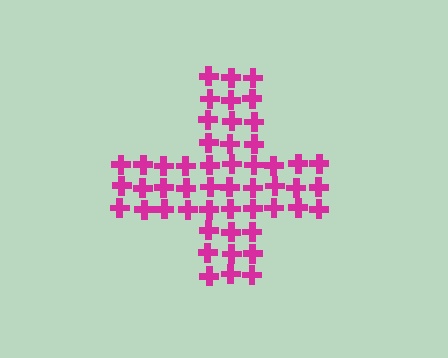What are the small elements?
The small elements are crosses.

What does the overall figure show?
The overall figure shows a cross.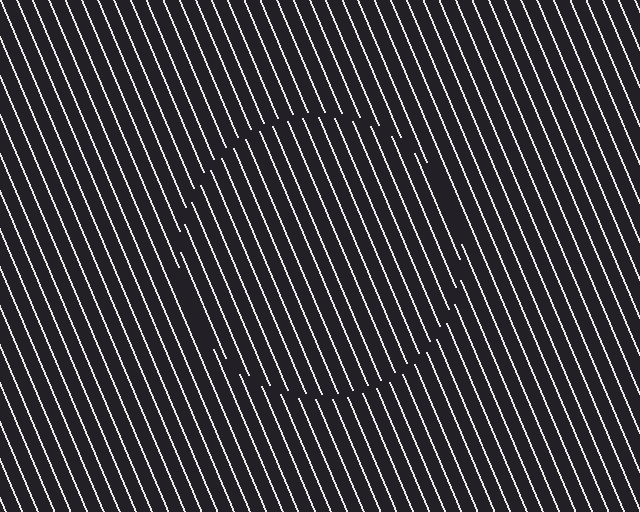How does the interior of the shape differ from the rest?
The interior of the shape contains the same grating, shifted by half a period — the contour is defined by the phase discontinuity where line-ends from the inner and outer gratings abut.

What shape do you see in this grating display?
An illusory circle. The interior of the shape contains the same grating, shifted by half a period — the contour is defined by the phase discontinuity where line-ends from the inner and outer gratings abut.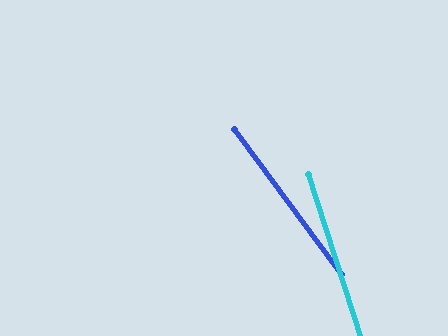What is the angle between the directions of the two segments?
Approximately 18 degrees.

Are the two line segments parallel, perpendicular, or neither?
Neither parallel nor perpendicular — they differ by about 18°.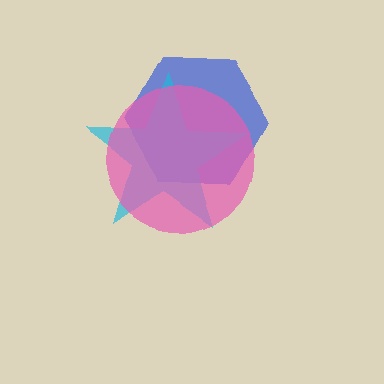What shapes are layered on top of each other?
The layered shapes are: a blue hexagon, a cyan star, a pink circle.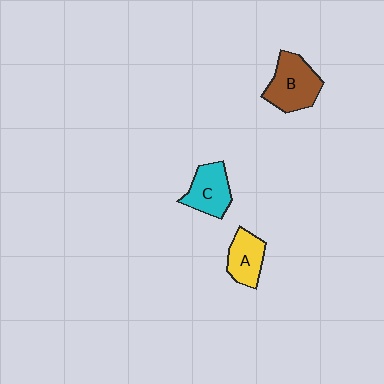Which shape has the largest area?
Shape B (brown).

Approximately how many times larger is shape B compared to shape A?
Approximately 1.4 times.